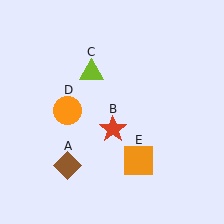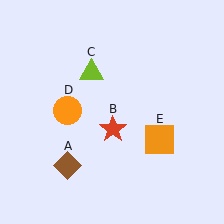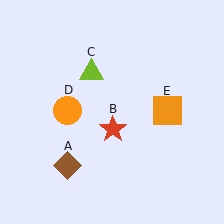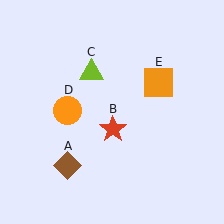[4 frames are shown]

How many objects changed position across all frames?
1 object changed position: orange square (object E).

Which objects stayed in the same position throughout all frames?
Brown diamond (object A) and red star (object B) and lime triangle (object C) and orange circle (object D) remained stationary.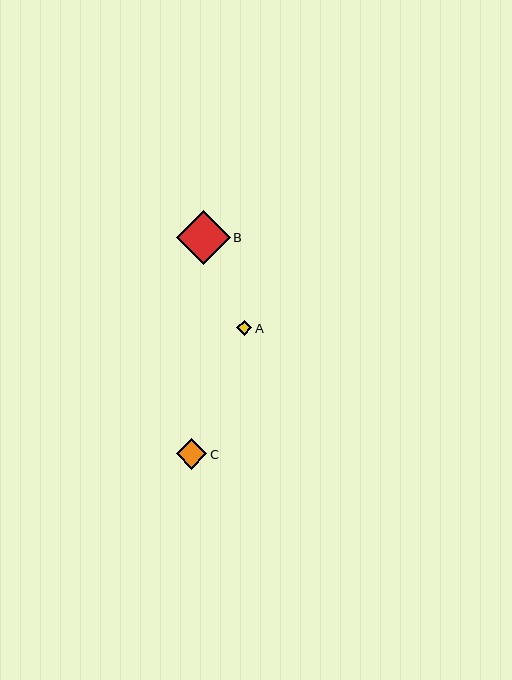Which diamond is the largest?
Diamond B is the largest with a size of approximately 54 pixels.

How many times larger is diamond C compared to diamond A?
Diamond C is approximately 2.0 times the size of diamond A.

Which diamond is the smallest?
Diamond A is the smallest with a size of approximately 15 pixels.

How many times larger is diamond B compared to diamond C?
Diamond B is approximately 1.8 times the size of diamond C.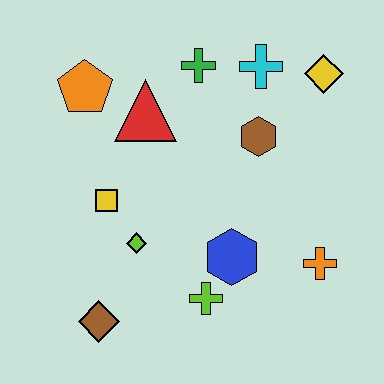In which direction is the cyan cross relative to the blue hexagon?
The cyan cross is above the blue hexagon.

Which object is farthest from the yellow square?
The yellow diamond is farthest from the yellow square.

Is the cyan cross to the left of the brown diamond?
No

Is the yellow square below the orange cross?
No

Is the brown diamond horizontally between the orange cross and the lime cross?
No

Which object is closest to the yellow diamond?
The cyan cross is closest to the yellow diamond.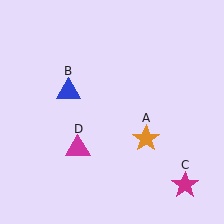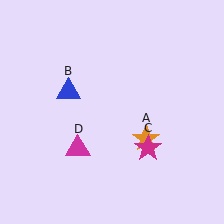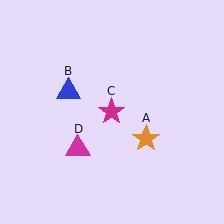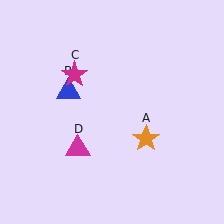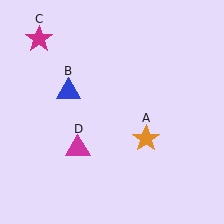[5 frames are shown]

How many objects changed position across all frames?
1 object changed position: magenta star (object C).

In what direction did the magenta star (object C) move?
The magenta star (object C) moved up and to the left.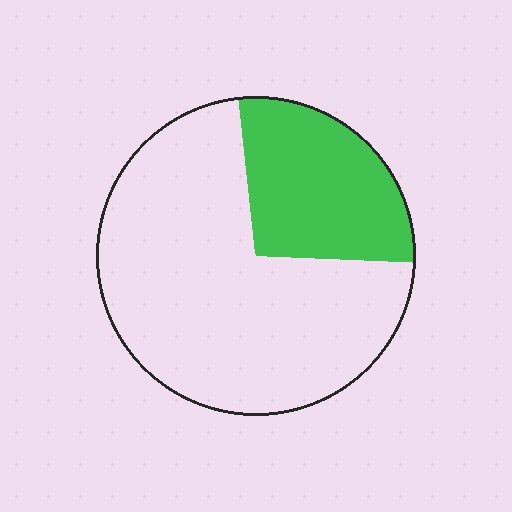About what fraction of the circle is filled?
About one quarter (1/4).